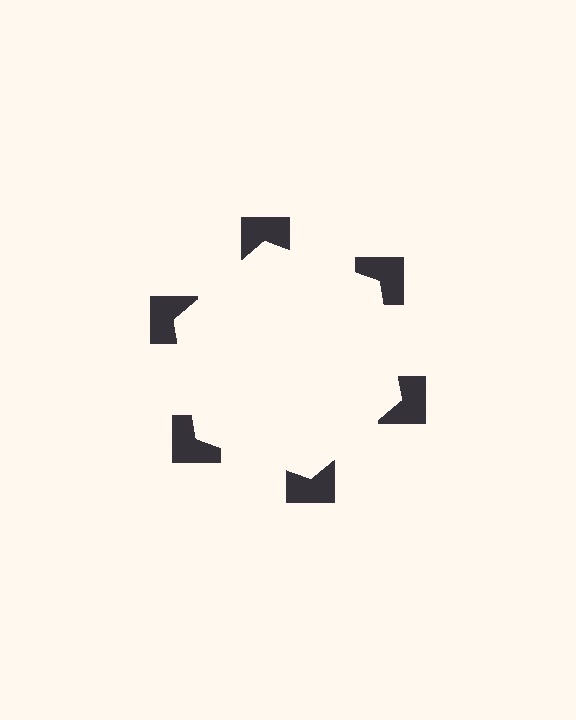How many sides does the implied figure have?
6 sides.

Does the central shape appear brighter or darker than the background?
It typically appears slightly brighter than the background, even though no actual brightness change is drawn.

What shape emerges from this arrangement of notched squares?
An illusory hexagon — its edges are inferred from the aligned wedge cuts in the notched squares, not physically drawn.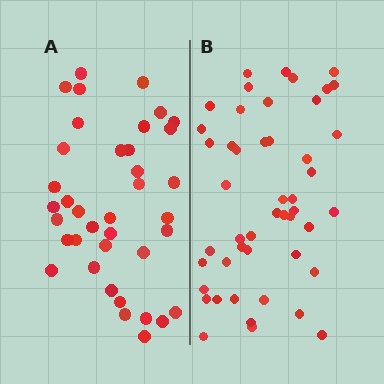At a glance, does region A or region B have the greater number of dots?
Region B (the right region) has more dots.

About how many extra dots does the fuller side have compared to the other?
Region B has roughly 10 or so more dots than region A.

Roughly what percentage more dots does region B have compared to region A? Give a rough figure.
About 25% more.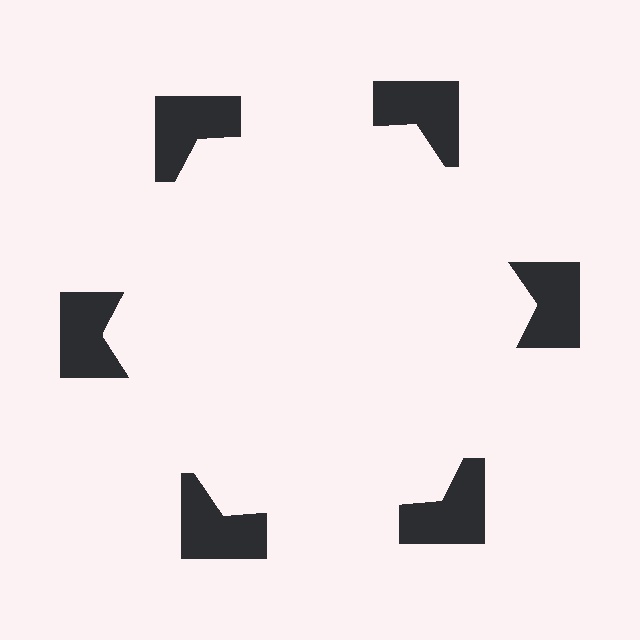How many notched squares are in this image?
There are 6 — one at each vertex of the illusory hexagon.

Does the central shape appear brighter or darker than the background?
It typically appears slightly brighter than the background, even though no actual brightness change is drawn.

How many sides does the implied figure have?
6 sides.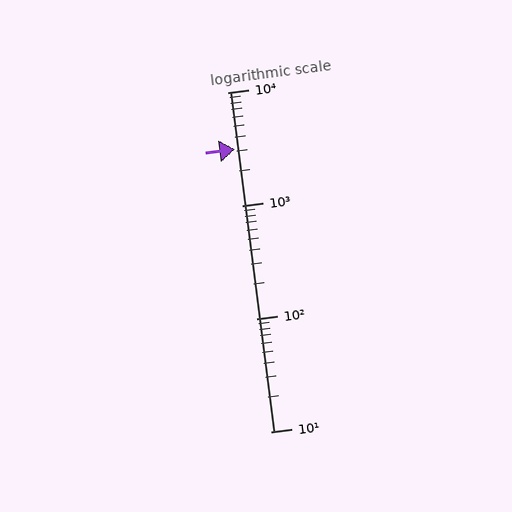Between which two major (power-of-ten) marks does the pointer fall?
The pointer is between 1000 and 10000.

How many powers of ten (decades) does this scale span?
The scale spans 3 decades, from 10 to 10000.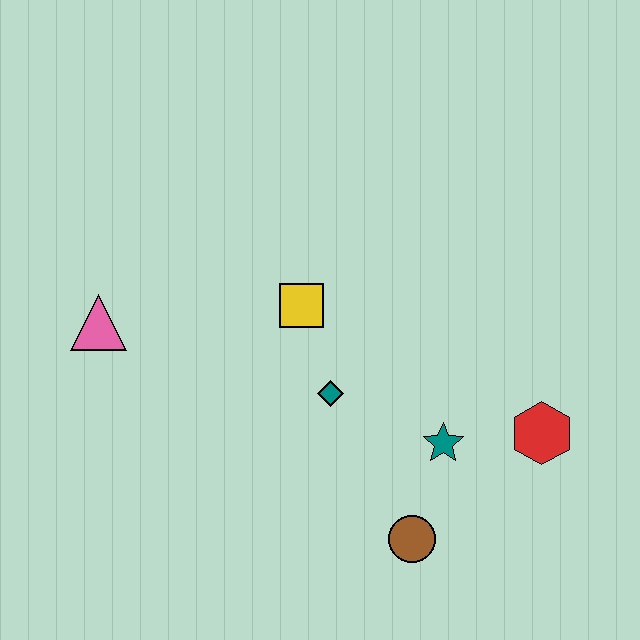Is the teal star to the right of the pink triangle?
Yes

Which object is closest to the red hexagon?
The teal star is closest to the red hexagon.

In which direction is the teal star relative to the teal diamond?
The teal star is to the right of the teal diamond.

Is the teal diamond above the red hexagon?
Yes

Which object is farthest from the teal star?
The pink triangle is farthest from the teal star.